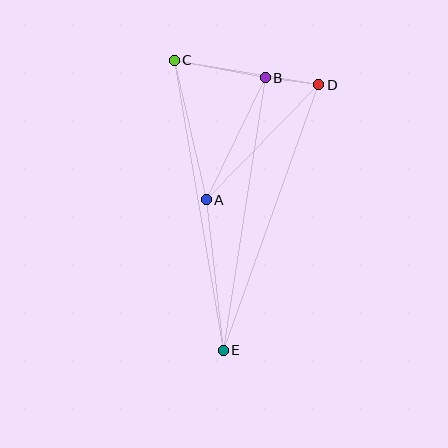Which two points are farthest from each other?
Points C and E are farthest from each other.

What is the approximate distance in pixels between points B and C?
The distance between B and C is approximately 93 pixels.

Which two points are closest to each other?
Points B and D are closest to each other.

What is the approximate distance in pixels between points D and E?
The distance between D and E is approximately 282 pixels.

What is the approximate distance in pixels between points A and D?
The distance between A and D is approximately 161 pixels.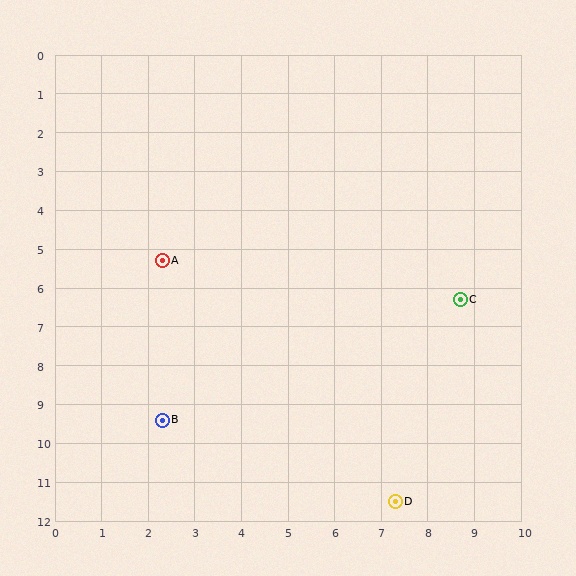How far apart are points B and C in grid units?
Points B and C are about 7.1 grid units apart.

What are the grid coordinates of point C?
Point C is at approximately (8.7, 6.3).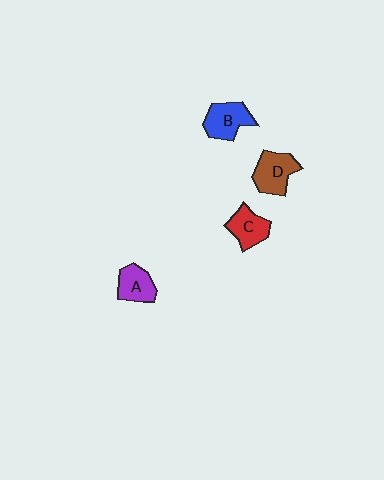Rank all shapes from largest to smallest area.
From largest to smallest: D (brown), B (blue), C (red), A (purple).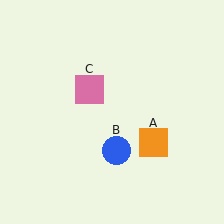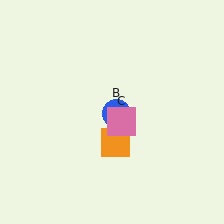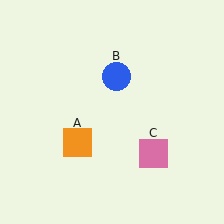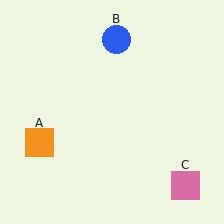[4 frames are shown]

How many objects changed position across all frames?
3 objects changed position: orange square (object A), blue circle (object B), pink square (object C).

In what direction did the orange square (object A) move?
The orange square (object A) moved left.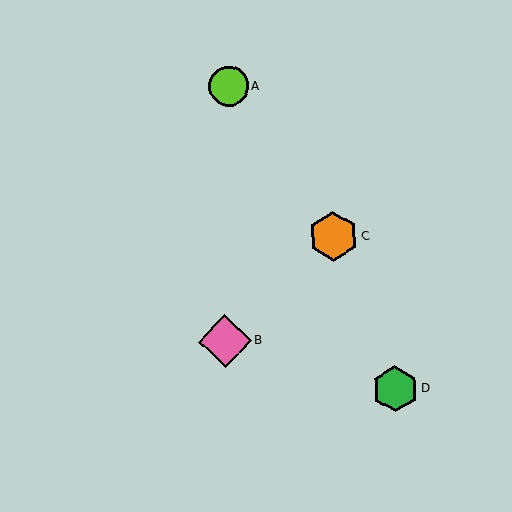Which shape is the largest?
The pink diamond (labeled B) is the largest.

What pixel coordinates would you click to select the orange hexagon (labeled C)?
Click at (333, 236) to select the orange hexagon C.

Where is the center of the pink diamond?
The center of the pink diamond is at (225, 341).